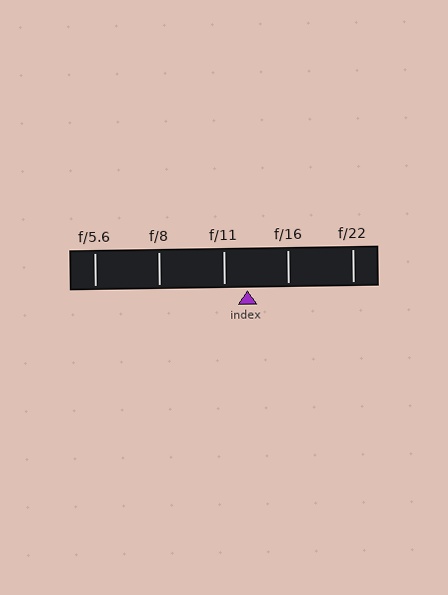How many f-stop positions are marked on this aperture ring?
There are 5 f-stop positions marked.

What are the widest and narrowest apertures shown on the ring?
The widest aperture shown is f/5.6 and the narrowest is f/22.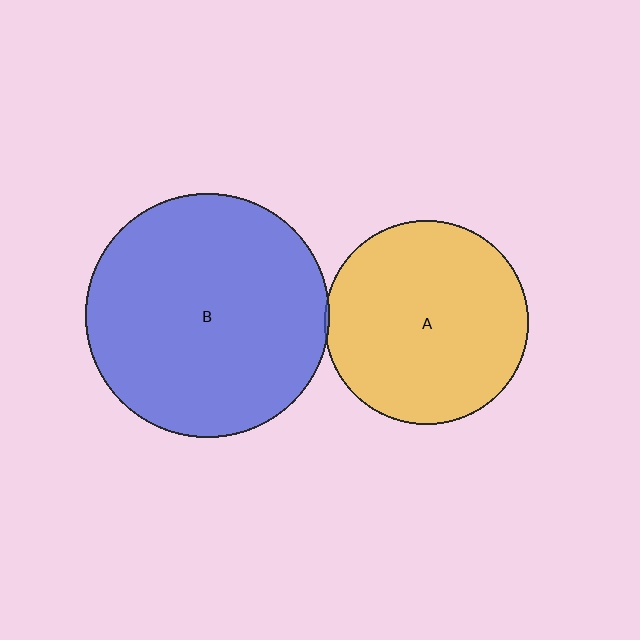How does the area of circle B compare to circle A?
Approximately 1.4 times.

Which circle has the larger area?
Circle B (blue).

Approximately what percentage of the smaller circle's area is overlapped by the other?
Approximately 5%.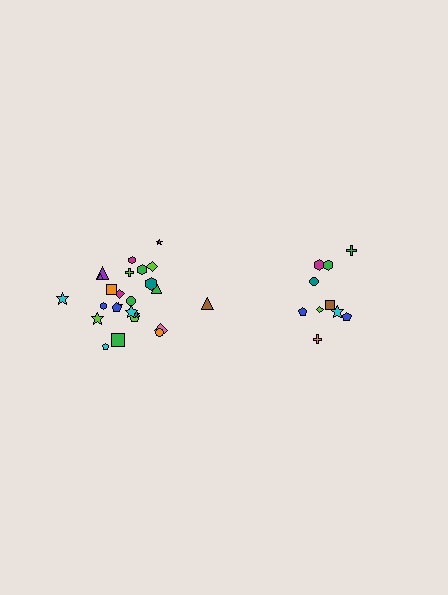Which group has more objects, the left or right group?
The left group.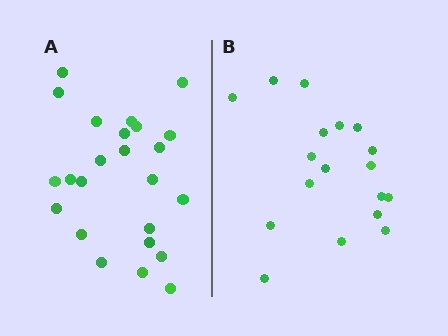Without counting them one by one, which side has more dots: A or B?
Region A (the left region) has more dots.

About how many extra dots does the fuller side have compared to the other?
Region A has about 6 more dots than region B.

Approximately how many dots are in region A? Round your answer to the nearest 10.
About 20 dots. (The exact count is 24, which rounds to 20.)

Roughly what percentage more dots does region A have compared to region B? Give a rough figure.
About 35% more.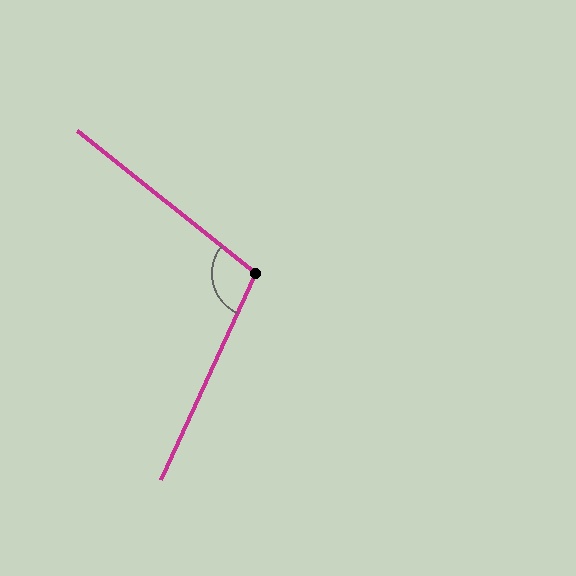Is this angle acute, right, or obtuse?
It is obtuse.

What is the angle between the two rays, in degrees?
Approximately 104 degrees.